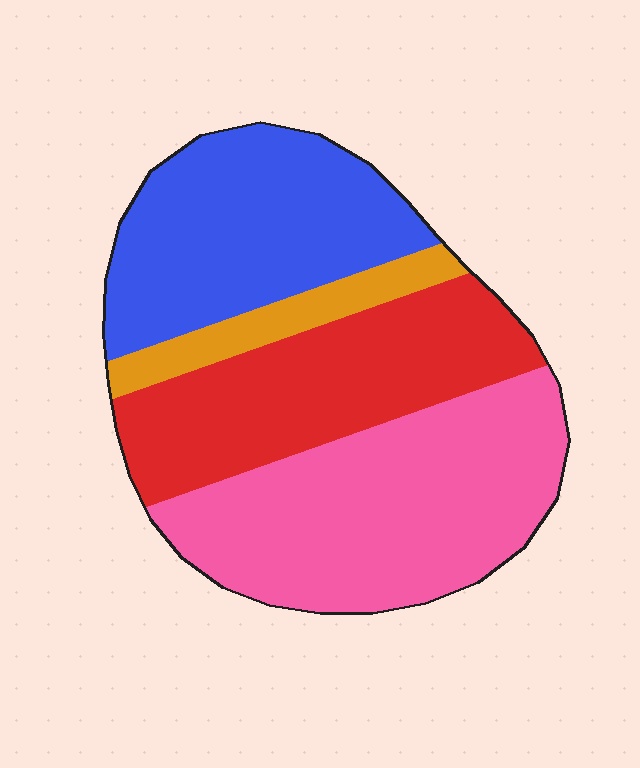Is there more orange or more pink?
Pink.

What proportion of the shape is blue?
Blue takes up between a sixth and a third of the shape.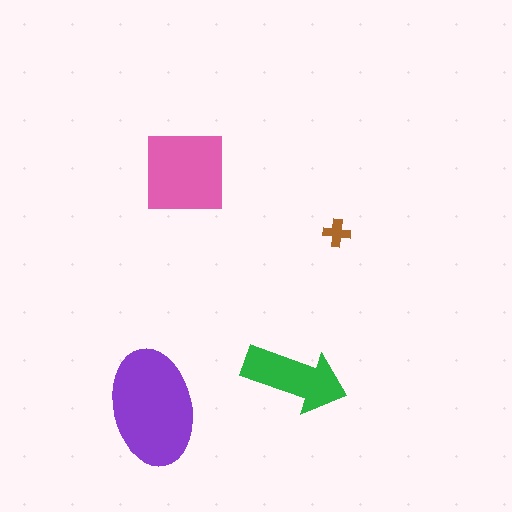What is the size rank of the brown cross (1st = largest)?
4th.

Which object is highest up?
The pink square is topmost.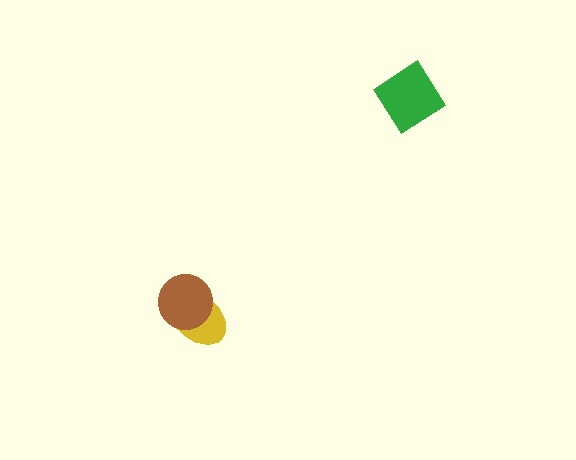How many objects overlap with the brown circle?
1 object overlaps with the brown circle.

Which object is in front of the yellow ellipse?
The brown circle is in front of the yellow ellipse.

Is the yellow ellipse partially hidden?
Yes, it is partially covered by another shape.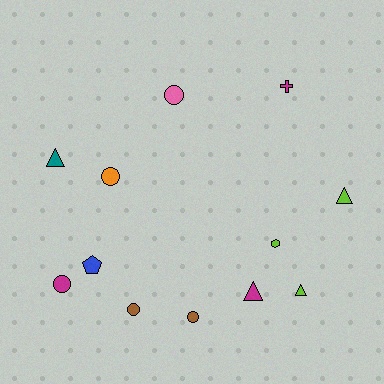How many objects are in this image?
There are 12 objects.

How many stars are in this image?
There are no stars.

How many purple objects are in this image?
There are no purple objects.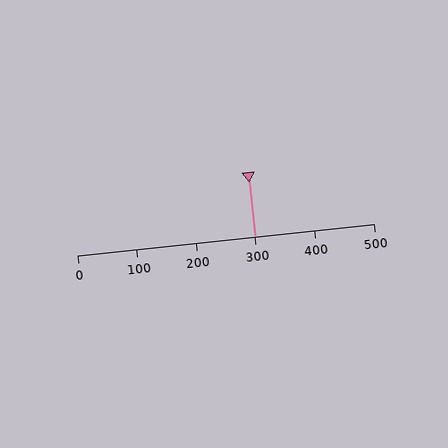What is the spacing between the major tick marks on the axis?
The major ticks are spaced 100 apart.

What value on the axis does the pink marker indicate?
The marker indicates approximately 300.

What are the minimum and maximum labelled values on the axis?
The axis runs from 0 to 500.